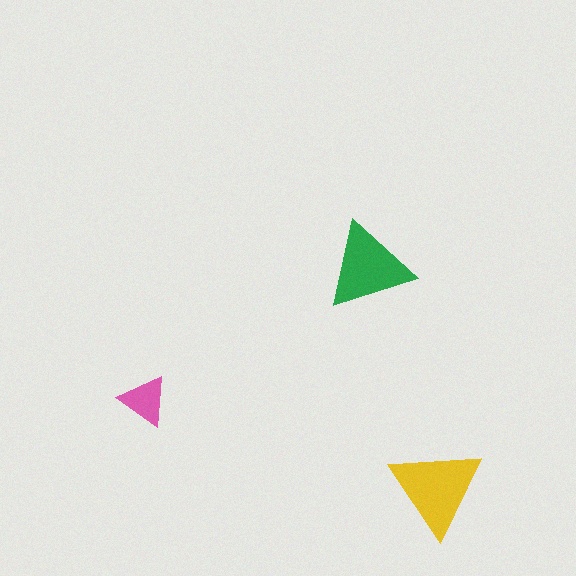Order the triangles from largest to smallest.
the yellow one, the green one, the pink one.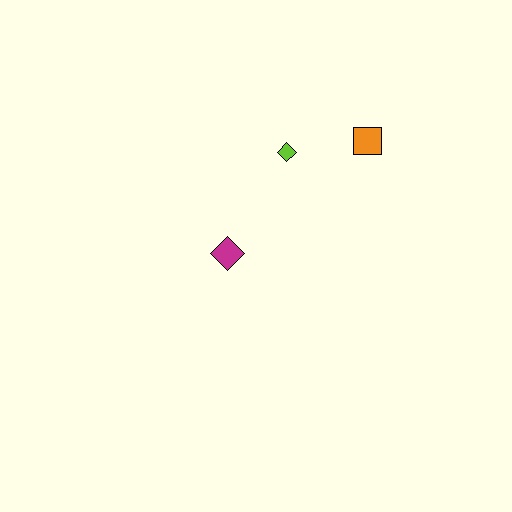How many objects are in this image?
There are 3 objects.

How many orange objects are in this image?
There is 1 orange object.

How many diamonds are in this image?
There are 2 diamonds.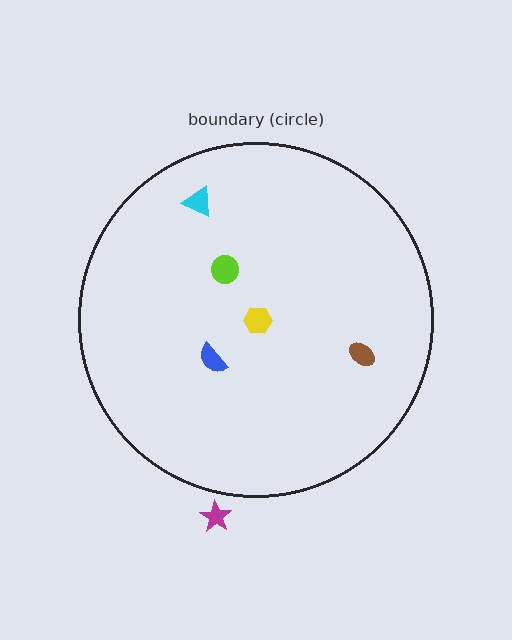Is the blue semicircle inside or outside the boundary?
Inside.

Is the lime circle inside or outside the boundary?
Inside.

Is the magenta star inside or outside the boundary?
Outside.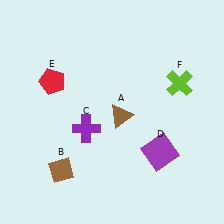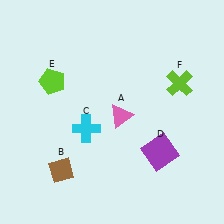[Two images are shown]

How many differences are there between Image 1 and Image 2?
There are 3 differences between the two images.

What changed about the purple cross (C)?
In Image 1, C is purple. In Image 2, it changed to cyan.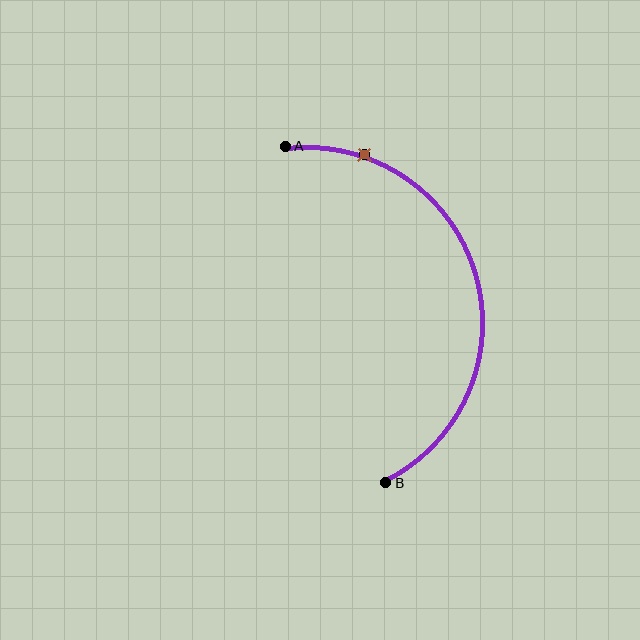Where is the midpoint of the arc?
The arc midpoint is the point on the curve farthest from the straight line joining A and B. It sits to the right of that line.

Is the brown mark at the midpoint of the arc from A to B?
No. The brown mark lies on the arc but is closer to endpoint A. The arc midpoint would be at the point on the curve equidistant along the arc from both A and B.